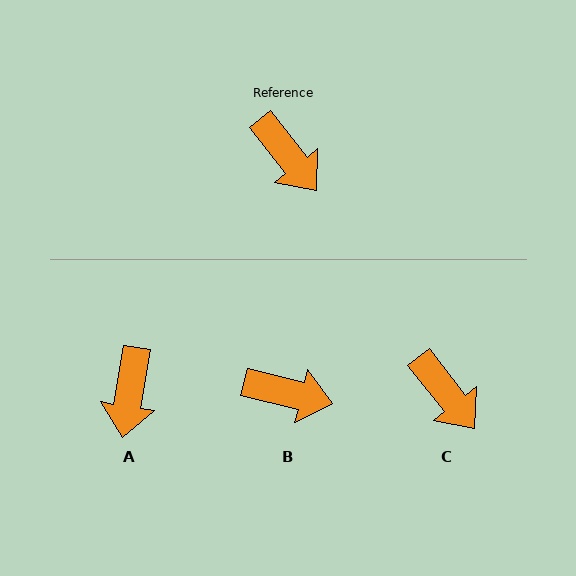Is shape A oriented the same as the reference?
No, it is off by about 47 degrees.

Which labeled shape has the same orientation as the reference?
C.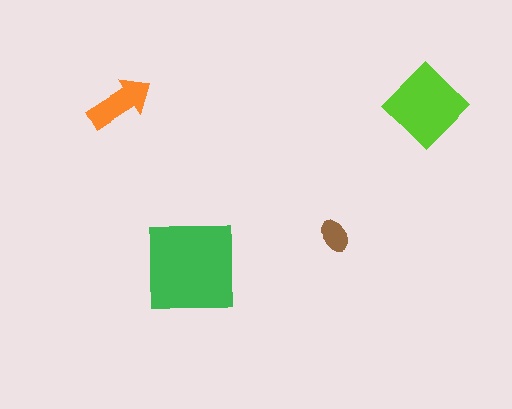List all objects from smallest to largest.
The brown ellipse, the orange arrow, the lime diamond, the green square.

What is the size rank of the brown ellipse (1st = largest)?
4th.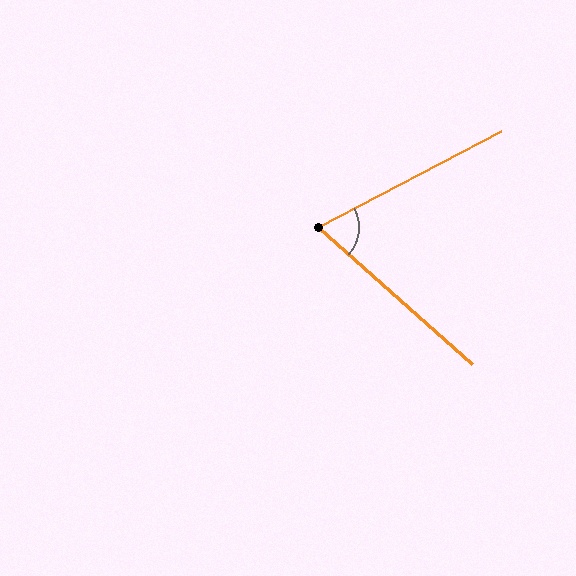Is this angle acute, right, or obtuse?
It is acute.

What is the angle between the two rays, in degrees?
Approximately 69 degrees.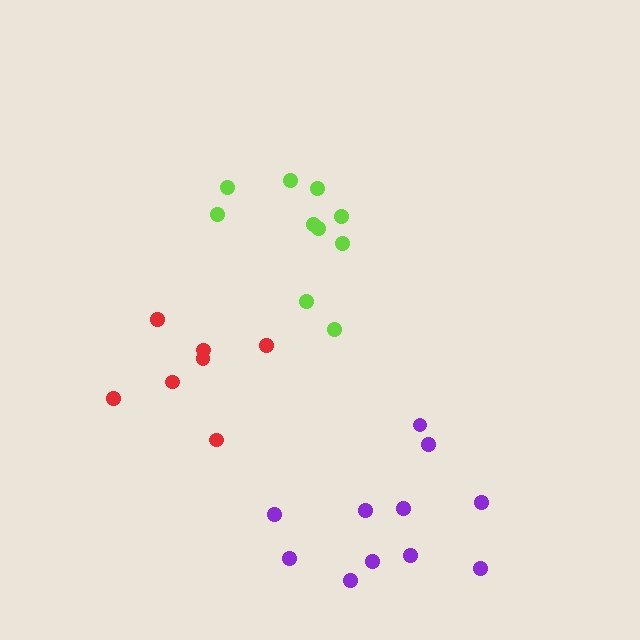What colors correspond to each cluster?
The clusters are colored: lime, red, purple.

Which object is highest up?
The lime cluster is topmost.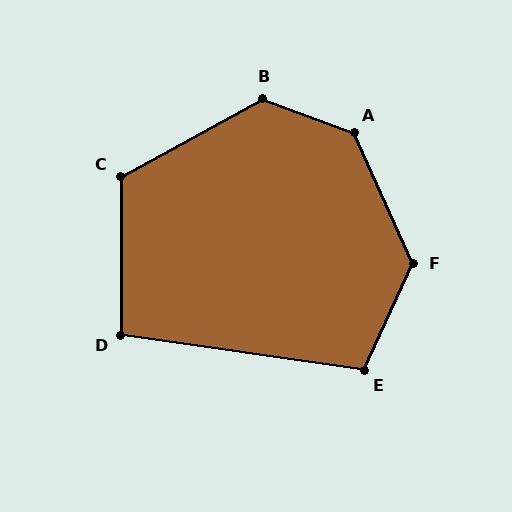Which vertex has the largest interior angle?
A, at approximately 135 degrees.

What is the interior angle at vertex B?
Approximately 131 degrees (obtuse).